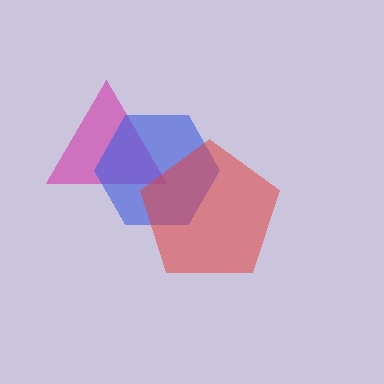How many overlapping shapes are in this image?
There are 3 overlapping shapes in the image.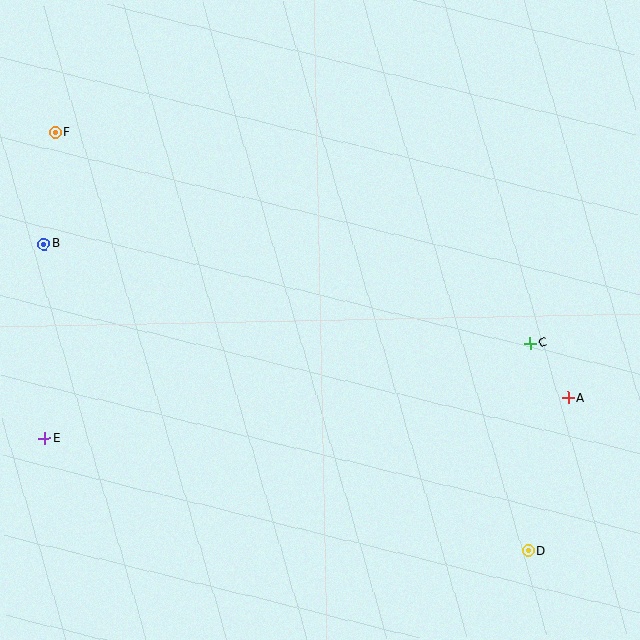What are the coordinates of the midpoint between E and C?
The midpoint between E and C is at (288, 391).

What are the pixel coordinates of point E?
Point E is at (45, 438).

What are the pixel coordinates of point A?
Point A is at (568, 398).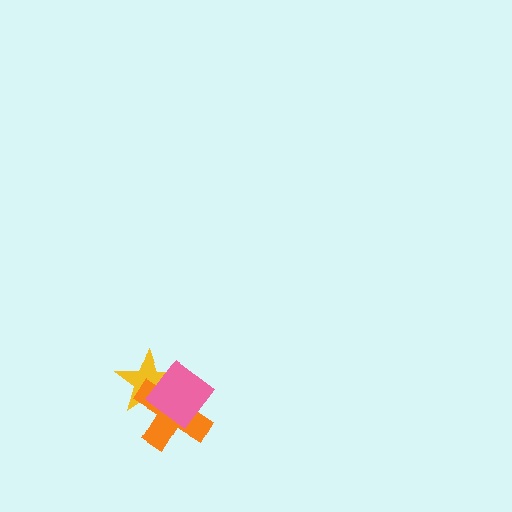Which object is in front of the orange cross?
The pink diamond is in front of the orange cross.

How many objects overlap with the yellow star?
2 objects overlap with the yellow star.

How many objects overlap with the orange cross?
2 objects overlap with the orange cross.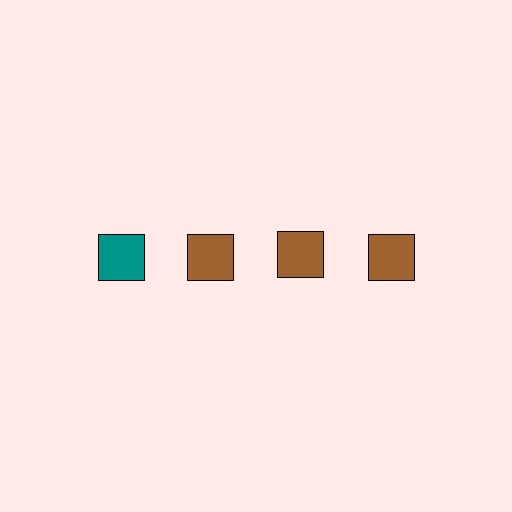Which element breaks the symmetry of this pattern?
The teal square in the top row, leftmost column breaks the symmetry. All other shapes are brown squares.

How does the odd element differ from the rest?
It has a different color: teal instead of brown.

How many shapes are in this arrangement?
There are 4 shapes arranged in a grid pattern.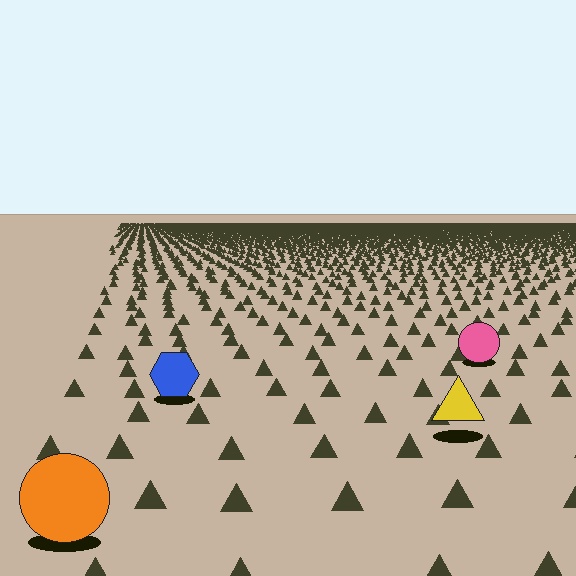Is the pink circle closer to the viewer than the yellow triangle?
No. The yellow triangle is closer — you can tell from the texture gradient: the ground texture is coarser near it.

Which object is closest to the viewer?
The orange circle is closest. The texture marks near it are larger and more spread out.